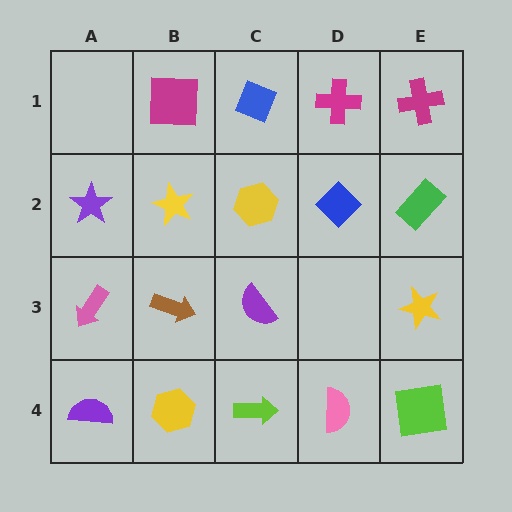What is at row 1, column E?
A magenta cross.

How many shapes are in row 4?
5 shapes.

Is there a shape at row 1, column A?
No, that cell is empty.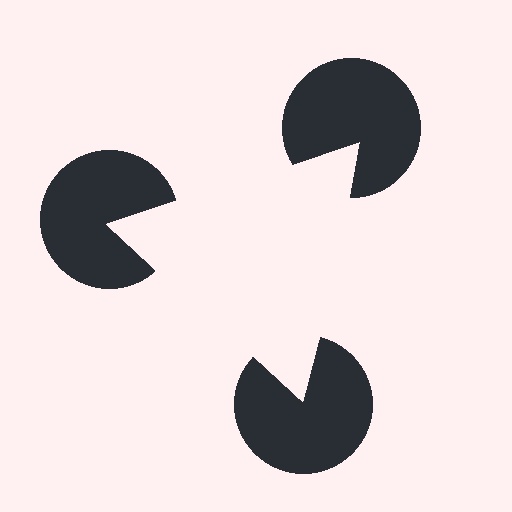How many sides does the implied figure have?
3 sides.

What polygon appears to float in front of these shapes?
An illusory triangle — its edges are inferred from the aligned wedge cuts in the pac-man discs, not physically drawn.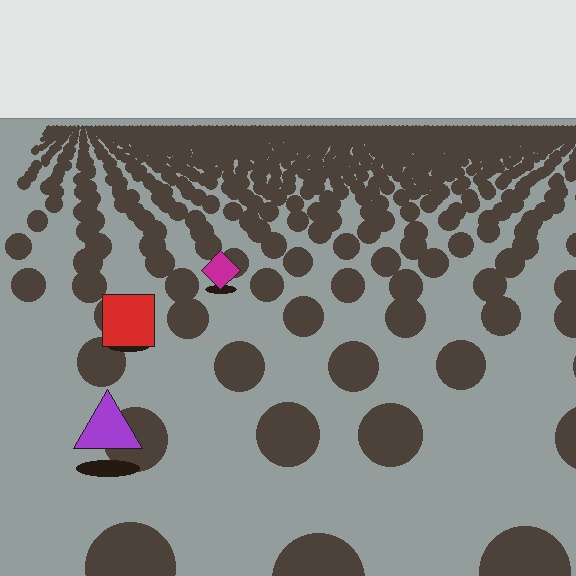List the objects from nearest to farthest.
From nearest to farthest: the purple triangle, the red square, the magenta diamond.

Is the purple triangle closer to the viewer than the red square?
Yes. The purple triangle is closer — you can tell from the texture gradient: the ground texture is coarser near it.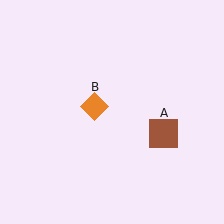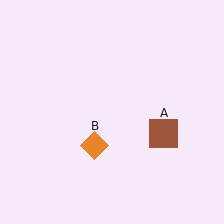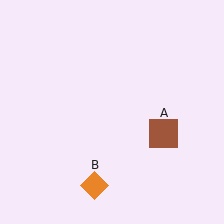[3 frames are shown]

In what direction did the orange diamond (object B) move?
The orange diamond (object B) moved down.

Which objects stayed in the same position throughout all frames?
Brown square (object A) remained stationary.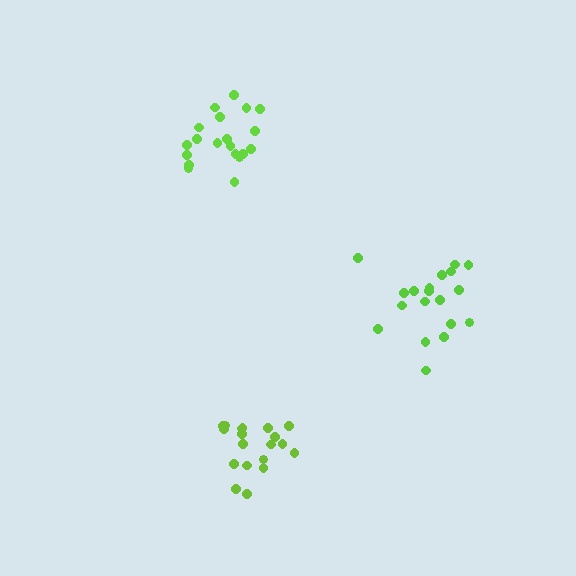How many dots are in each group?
Group 1: 19 dots, Group 2: 20 dots, Group 3: 19 dots (58 total).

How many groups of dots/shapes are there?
There are 3 groups.